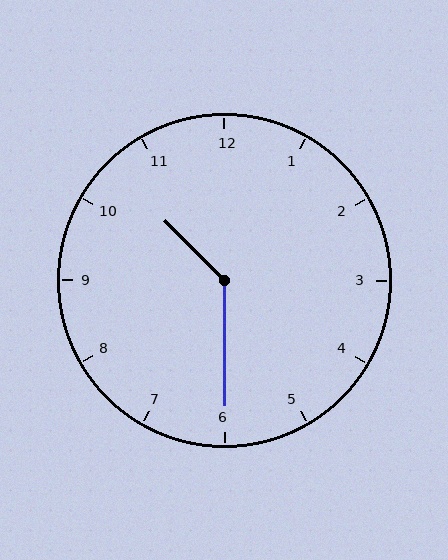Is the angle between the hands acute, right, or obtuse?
It is obtuse.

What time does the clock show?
10:30.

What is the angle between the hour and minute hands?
Approximately 135 degrees.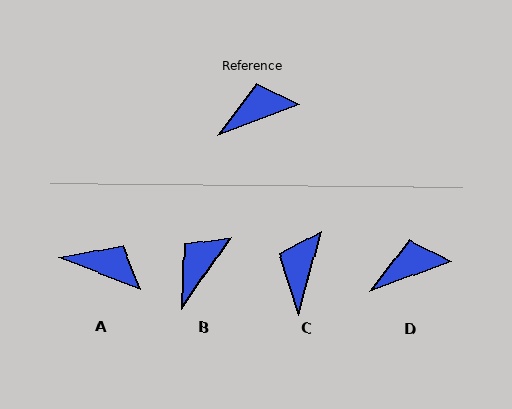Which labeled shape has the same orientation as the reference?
D.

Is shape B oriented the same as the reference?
No, it is off by about 35 degrees.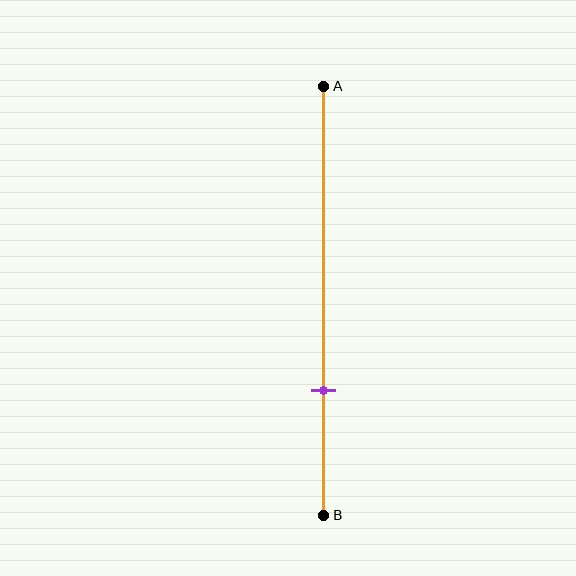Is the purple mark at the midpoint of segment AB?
No, the mark is at about 70% from A, not at the 50% midpoint.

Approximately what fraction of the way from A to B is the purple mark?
The purple mark is approximately 70% of the way from A to B.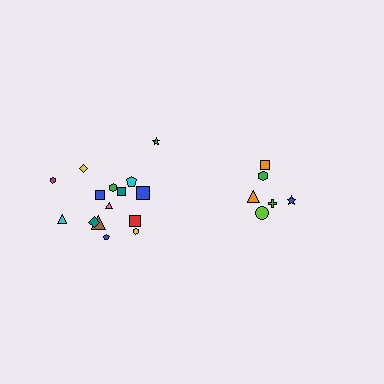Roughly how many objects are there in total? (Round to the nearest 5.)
Roughly 20 objects in total.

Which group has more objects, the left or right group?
The left group.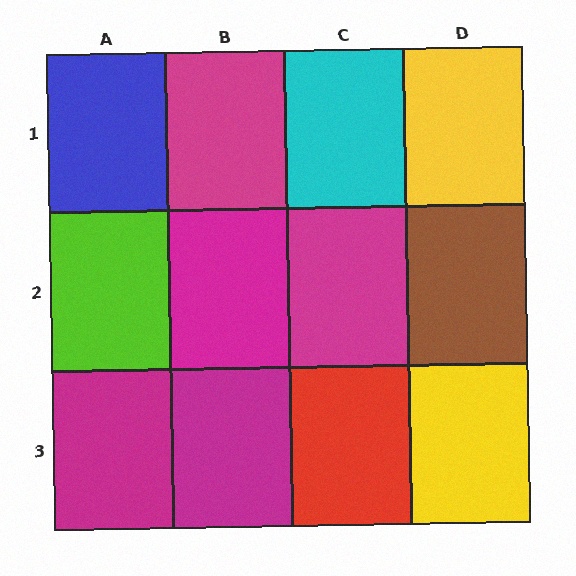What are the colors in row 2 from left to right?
Lime, magenta, magenta, brown.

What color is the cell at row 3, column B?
Magenta.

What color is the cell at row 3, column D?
Yellow.